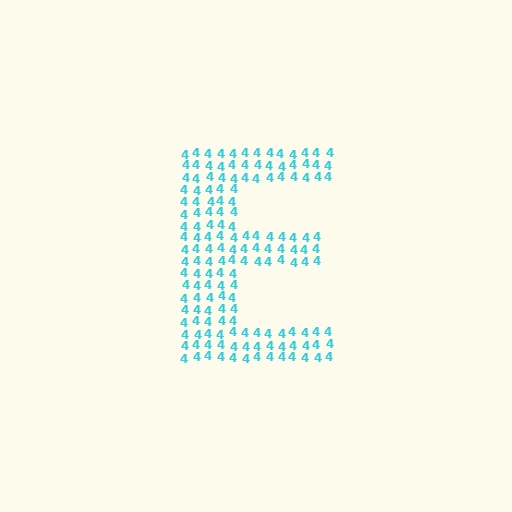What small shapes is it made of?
It is made of small digit 4's.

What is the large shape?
The large shape is the letter E.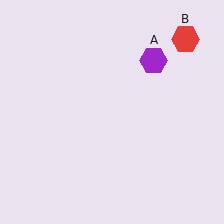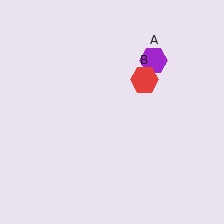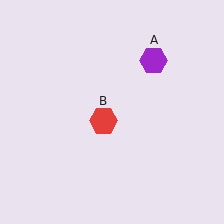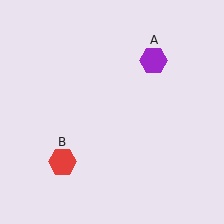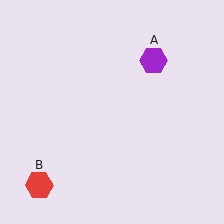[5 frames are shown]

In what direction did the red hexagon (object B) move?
The red hexagon (object B) moved down and to the left.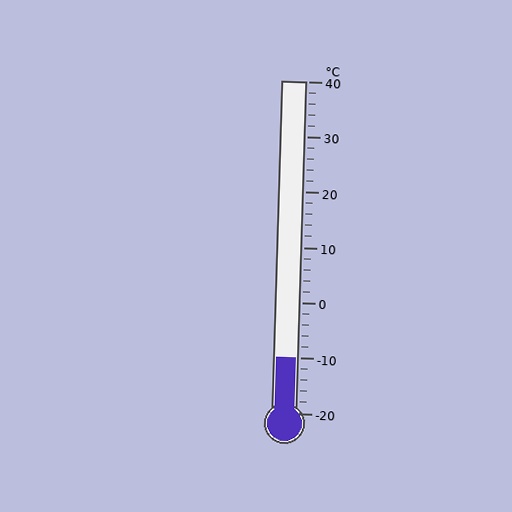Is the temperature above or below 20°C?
The temperature is below 20°C.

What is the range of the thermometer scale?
The thermometer scale ranges from -20°C to 40°C.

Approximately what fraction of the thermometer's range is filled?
The thermometer is filled to approximately 15% of its range.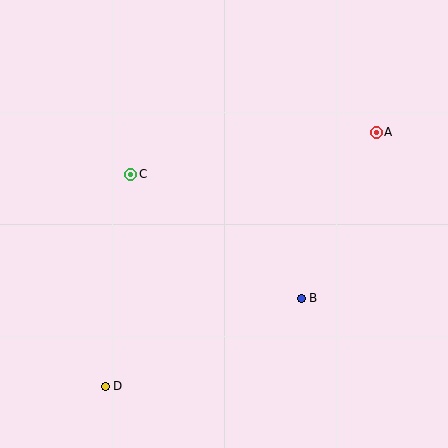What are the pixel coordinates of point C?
Point C is at (131, 174).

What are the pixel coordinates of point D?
Point D is at (105, 386).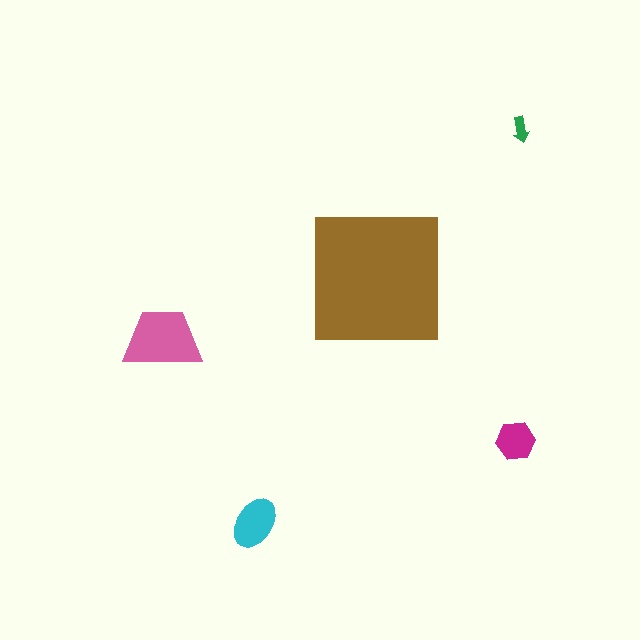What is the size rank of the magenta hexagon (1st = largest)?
4th.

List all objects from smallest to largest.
The green arrow, the magenta hexagon, the cyan ellipse, the pink trapezoid, the brown square.